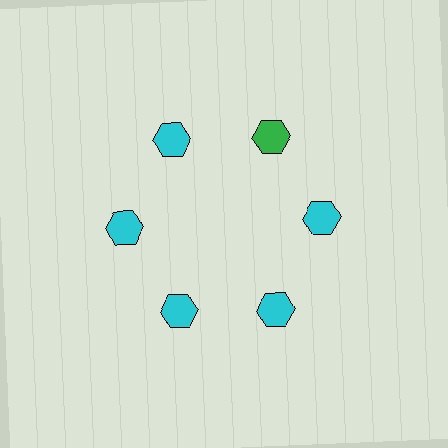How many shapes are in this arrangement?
There are 6 shapes arranged in a ring pattern.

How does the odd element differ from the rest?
It has a different color: green instead of cyan.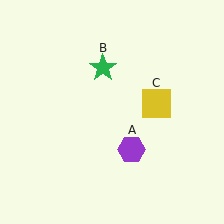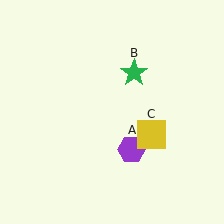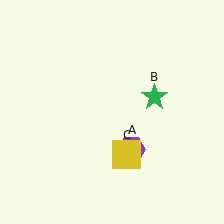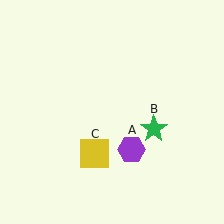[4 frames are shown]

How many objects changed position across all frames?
2 objects changed position: green star (object B), yellow square (object C).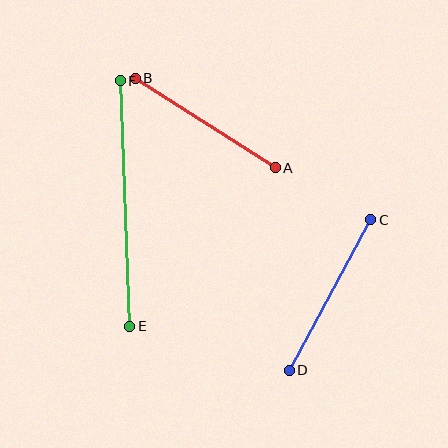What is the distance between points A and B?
The distance is approximately 166 pixels.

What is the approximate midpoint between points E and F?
The midpoint is at approximately (125, 204) pixels.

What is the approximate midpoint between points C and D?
The midpoint is at approximately (330, 295) pixels.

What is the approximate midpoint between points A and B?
The midpoint is at approximately (205, 123) pixels.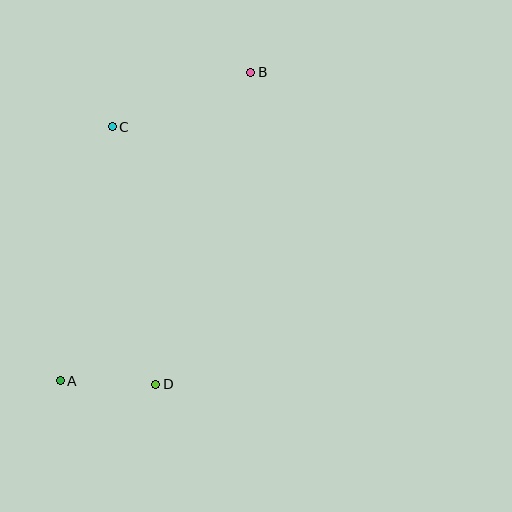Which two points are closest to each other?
Points A and D are closest to each other.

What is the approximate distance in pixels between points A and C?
The distance between A and C is approximately 260 pixels.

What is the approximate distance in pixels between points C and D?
The distance between C and D is approximately 262 pixels.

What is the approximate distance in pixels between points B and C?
The distance between B and C is approximately 149 pixels.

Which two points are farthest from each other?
Points A and B are farthest from each other.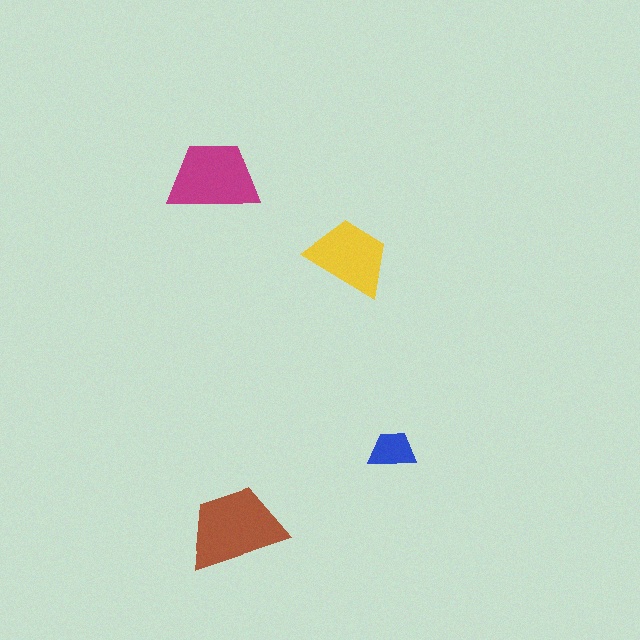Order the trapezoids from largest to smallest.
the brown one, the magenta one, the yellow one, the blue one.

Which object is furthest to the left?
The magenta trapezoid is leftmost.